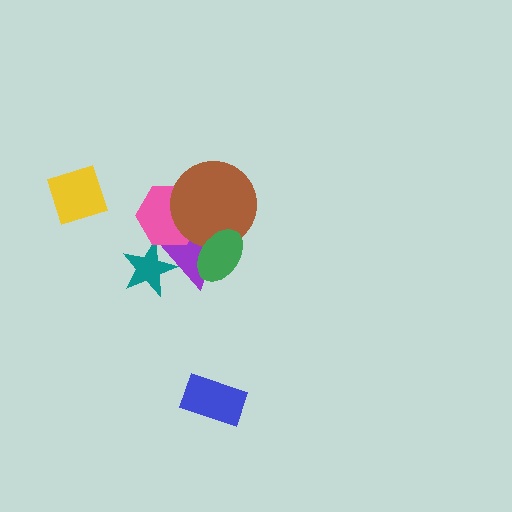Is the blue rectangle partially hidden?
No, no other shape covers it.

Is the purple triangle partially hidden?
Yes, it is partially covered by another shape.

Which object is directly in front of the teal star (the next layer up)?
The purple triangle is directly in front of the teal star.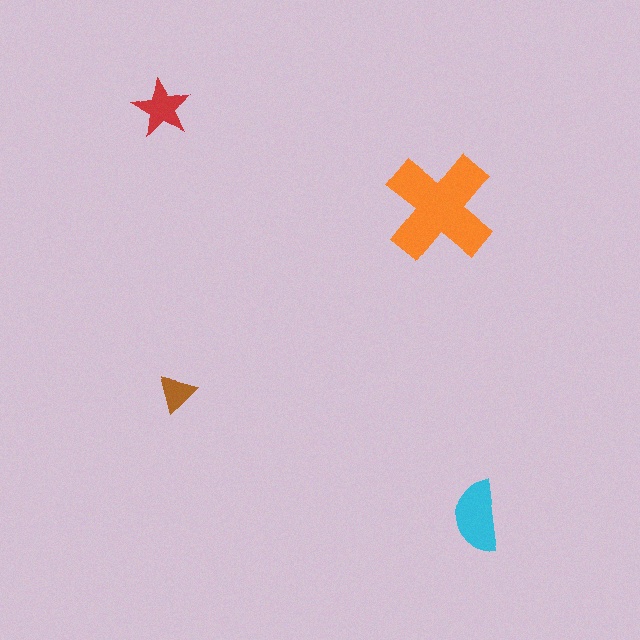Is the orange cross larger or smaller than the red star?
Larger.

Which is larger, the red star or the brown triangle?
The red star.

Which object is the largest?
The orange cross.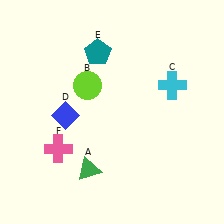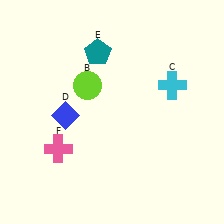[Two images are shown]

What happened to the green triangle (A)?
The green triangle (A) was removed in Image 2. It was in the bottom-left area of Image 1.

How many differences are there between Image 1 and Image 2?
There is 1 difference between the two images.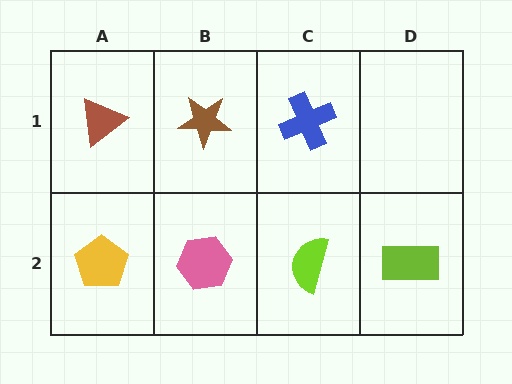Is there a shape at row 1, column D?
No, that cell is empty.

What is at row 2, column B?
A pink hexagon.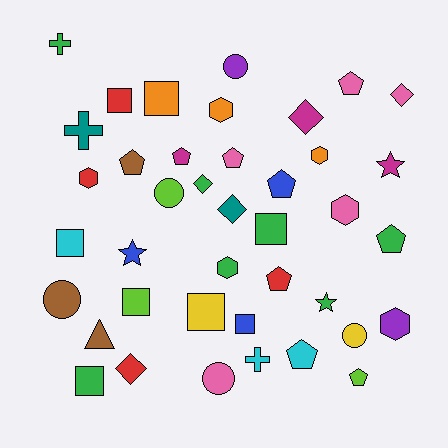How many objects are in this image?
There are 40 objects.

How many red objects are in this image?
There are 4 red objects.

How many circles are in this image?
There are 5 circles.